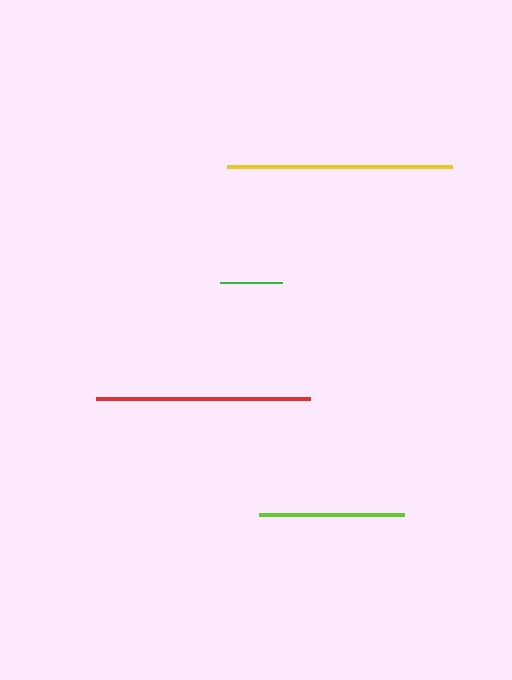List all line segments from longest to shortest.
From longest to shortest: yellow, red, lime, green.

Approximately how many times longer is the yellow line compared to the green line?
The yellow line is approximately 3.6 times the length of the green line.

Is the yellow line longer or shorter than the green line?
The yellow line is longer than the green line.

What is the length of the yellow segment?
The yellow segment is approximately 225 pixels long.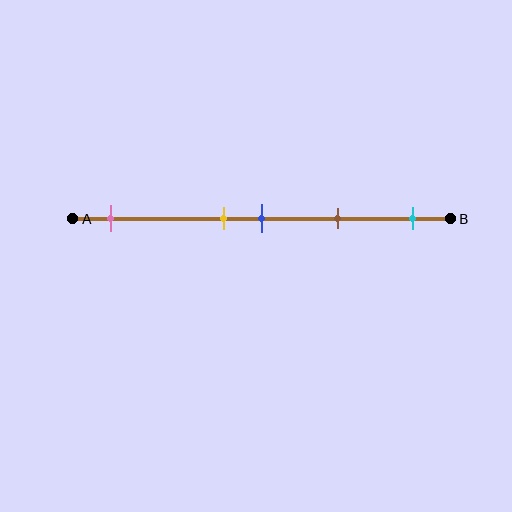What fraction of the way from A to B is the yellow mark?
The yellow mark is approximately 40% (0.4) of the way from A to B.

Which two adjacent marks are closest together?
The yellow and blue marks are the closest adjacent pair.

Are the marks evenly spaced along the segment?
No, the marks are not evenly spaced.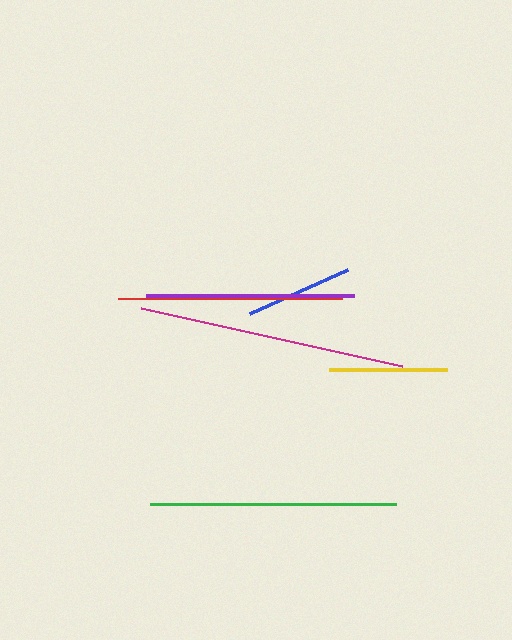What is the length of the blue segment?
The blue segment is approximately 108 pixels long.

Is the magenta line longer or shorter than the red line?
The magenta line is longer than the red line.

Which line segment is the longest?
The magenta line is the longest at approximately 267 pixels.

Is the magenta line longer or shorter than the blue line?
The magenta line is longer than the blue line.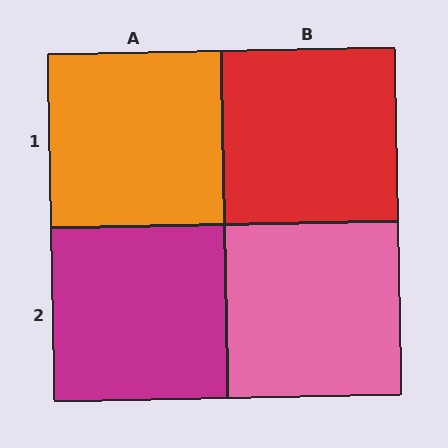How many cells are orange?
1 cell is orange.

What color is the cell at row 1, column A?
Orange.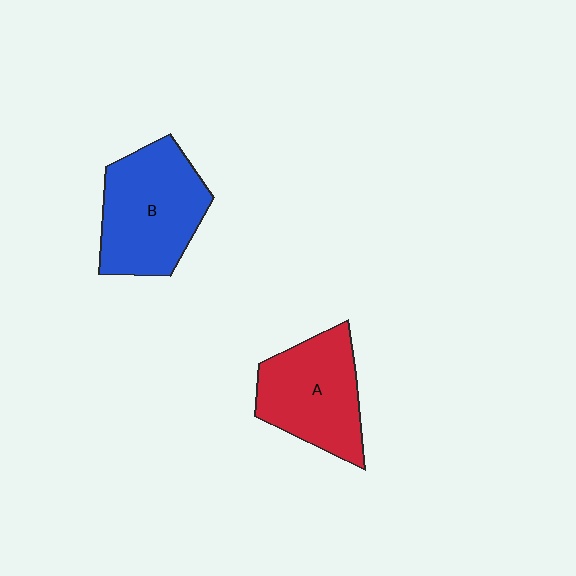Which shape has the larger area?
Shape B (blue).